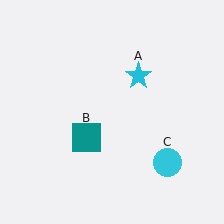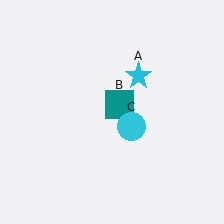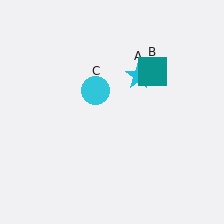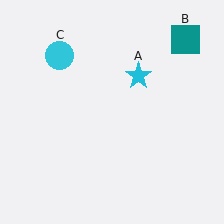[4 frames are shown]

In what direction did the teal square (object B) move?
The teal square (object B) moved up and to the right.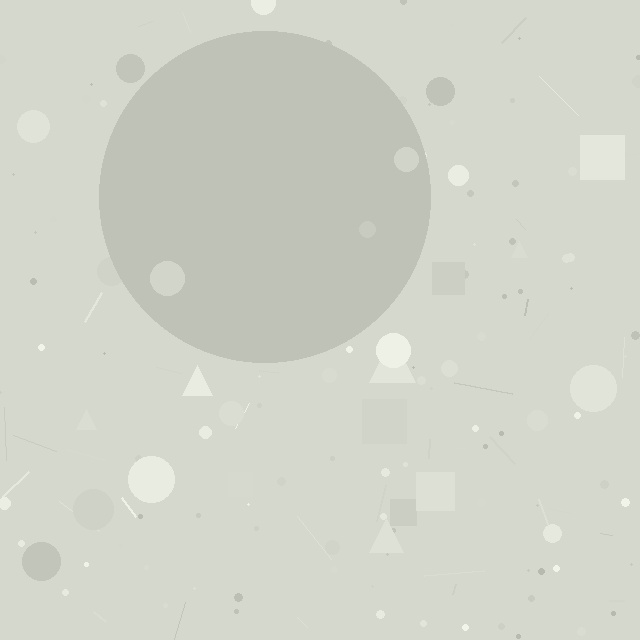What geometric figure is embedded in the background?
A circle is embedded in the background.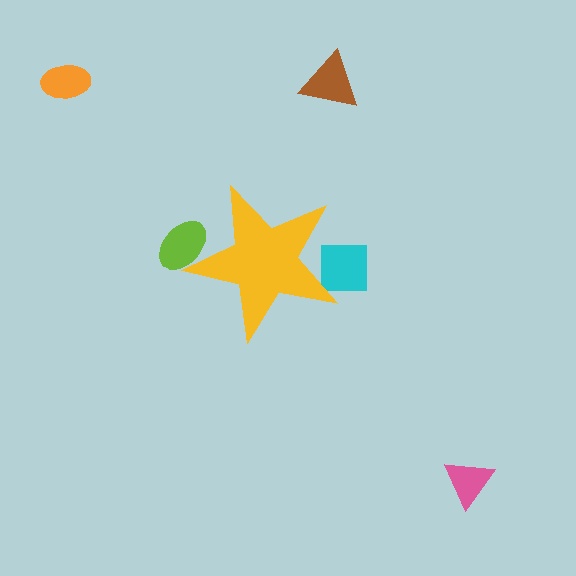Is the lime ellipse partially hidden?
Yes, the lime ellipse is partially hidden behind the yellow star.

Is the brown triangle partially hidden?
No, the brown triangle is fully visible.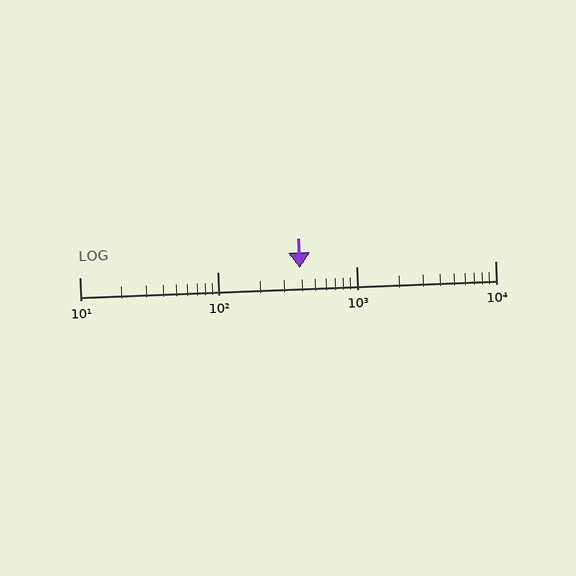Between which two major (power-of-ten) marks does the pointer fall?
The pointer is between 100 and 1000.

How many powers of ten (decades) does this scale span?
The scale spans 3 decades, from 10 to 10000.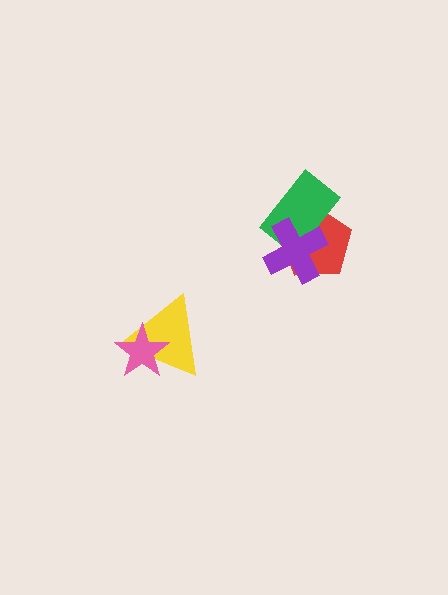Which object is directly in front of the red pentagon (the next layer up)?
The green rectangle is directly in front of the red pentagon.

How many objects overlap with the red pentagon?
2 objects overlap with the red pentagon.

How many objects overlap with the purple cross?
2 objects overlap with the purple cross.